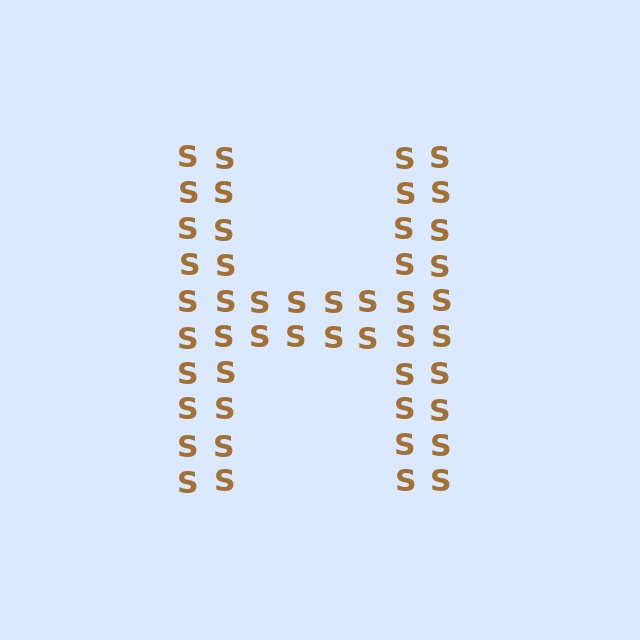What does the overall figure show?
The overall figure shows the letter H.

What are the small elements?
The small elements are letter S's.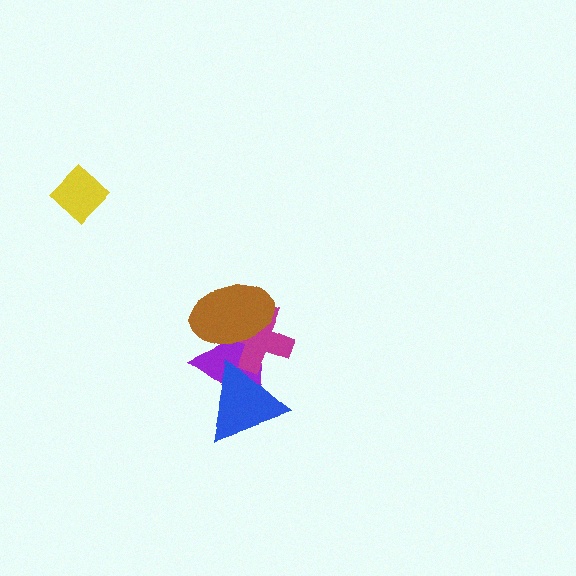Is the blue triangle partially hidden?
No, no other shape covers it.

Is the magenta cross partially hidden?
Yes, it is partially covered by another shape.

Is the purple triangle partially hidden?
Yes, it is partially covered by another shape.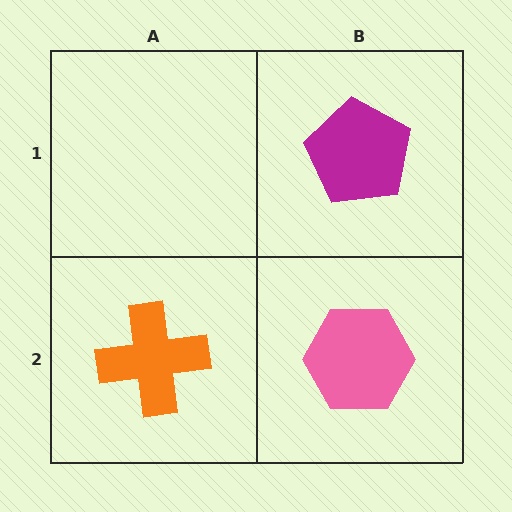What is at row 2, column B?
A pink hexagon.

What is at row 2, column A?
An orange cross.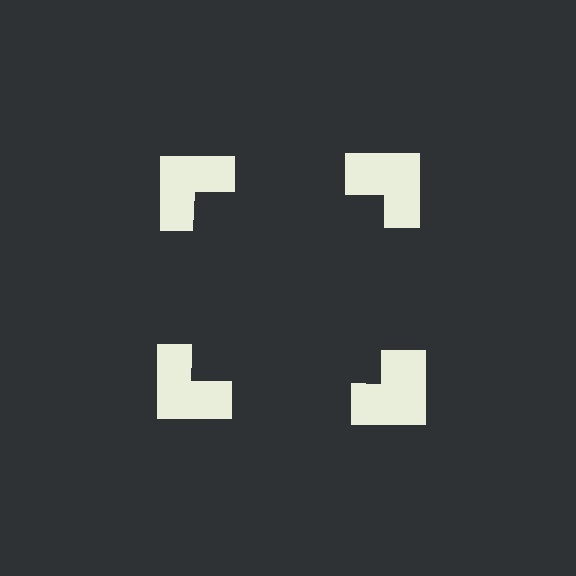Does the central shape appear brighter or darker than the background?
It typically appears slightly darker than the background, even though no actual brightness change is drawn.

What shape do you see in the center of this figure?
An illusory square — its edges are inferred from the aligned wedge cuts in the notched squares, not physically drawn.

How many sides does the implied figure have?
4 sides.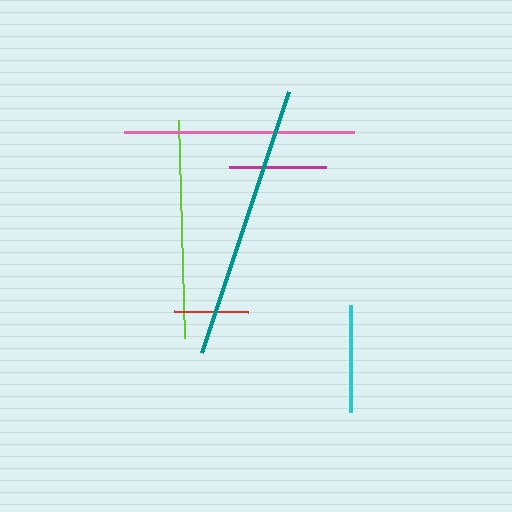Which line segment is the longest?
The teal line is the longest at approximately 275 pixels.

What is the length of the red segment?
The red segment is approximately 74 pixels long.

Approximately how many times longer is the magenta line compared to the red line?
The magenta line is approximately 1.3 times the length of the red line.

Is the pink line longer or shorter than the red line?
The pink line is longer than the red line.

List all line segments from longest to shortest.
From longest to shortest: teal, pink, lime, cyan, magenta, red.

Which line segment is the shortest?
The red line is the shortest at approximately 74 pixels.